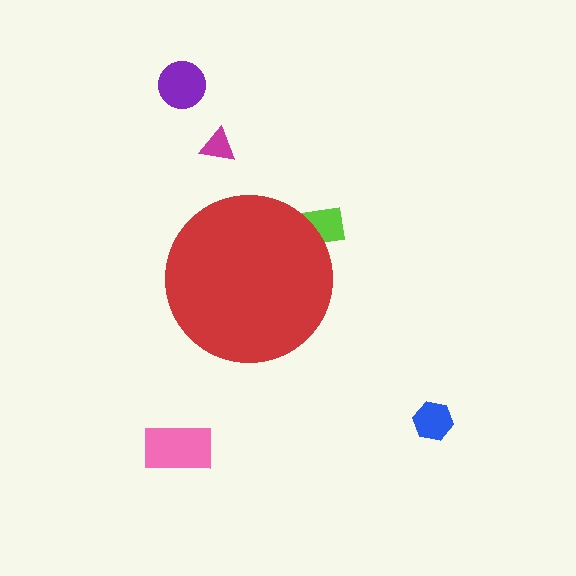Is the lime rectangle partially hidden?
Yes, the lime rectangle is partially hidden behind the red circle.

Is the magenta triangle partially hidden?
No, the magenta triangle is fully visible.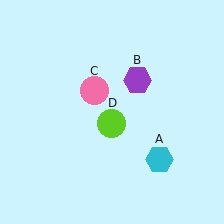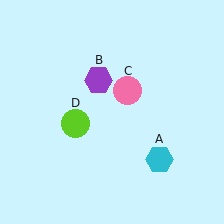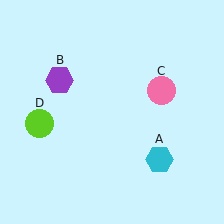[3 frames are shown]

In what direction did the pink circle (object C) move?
The pink circle (object C) moved right.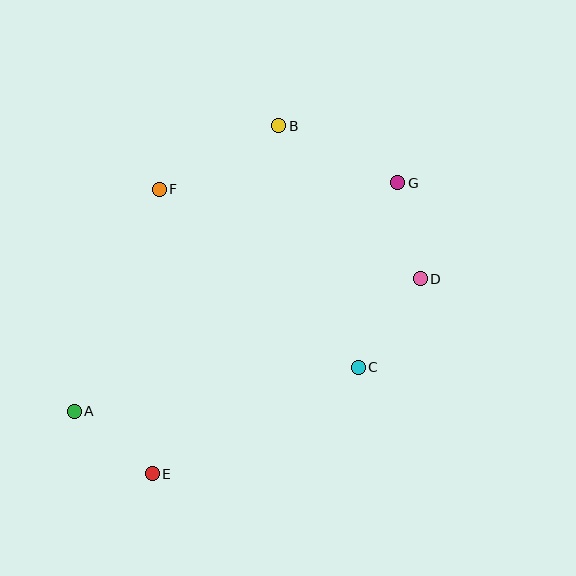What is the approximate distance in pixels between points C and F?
The distance between C and F is approximately 267 pixels.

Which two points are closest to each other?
Points D and G are closest to each other.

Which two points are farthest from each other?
Points A and G are farthest from each other.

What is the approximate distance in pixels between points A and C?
The distance between A and C is approximately 287 pixels.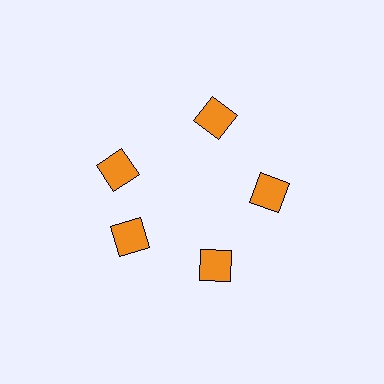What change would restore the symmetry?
The symmetry would be restored by rotating it back into even spacing with its neighbors so that all 5 squares sit at equal angles and equal distance from the center.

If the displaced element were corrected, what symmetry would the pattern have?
It would have 5-fold rotational symmetry — the pattern would map onto itself every 72 degrees.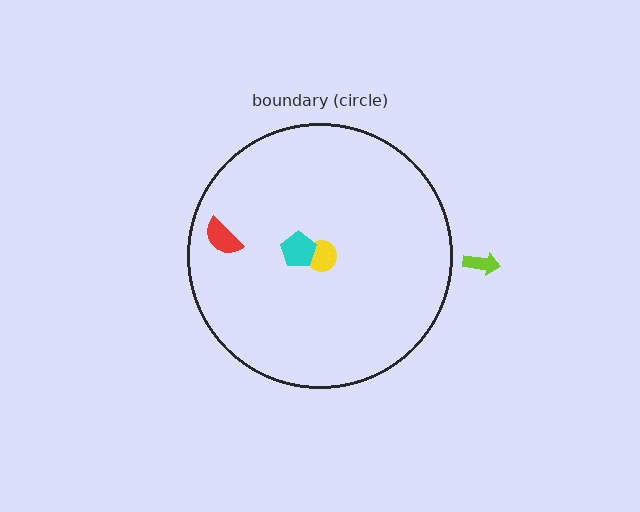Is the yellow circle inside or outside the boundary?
Inside.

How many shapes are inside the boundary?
3 inside, 1 outside.